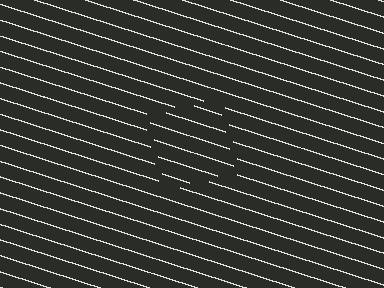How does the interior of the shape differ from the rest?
The interior of the shape contains the same grating, shifted by half a period — the contour is defined by the phase discontinuity where line-ends from the inner and outer gratings abut.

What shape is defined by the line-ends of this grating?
An illusory square. The interior of the shape contains the same grating, shifted by half a period — the contour is defined by the phase discontinuity where line-ends from the inner and outer gratings abut.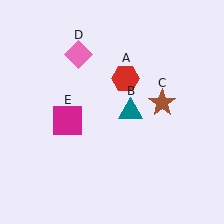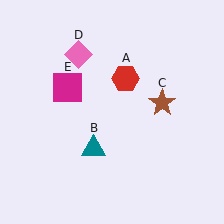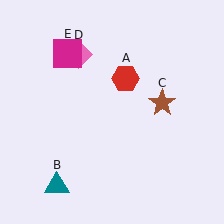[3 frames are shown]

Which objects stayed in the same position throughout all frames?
Red hexagon (object A) and brown star (object C) and pink diamond (object D) remained stationary.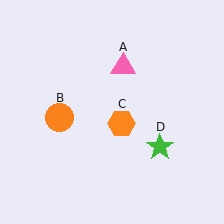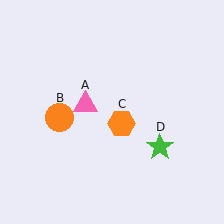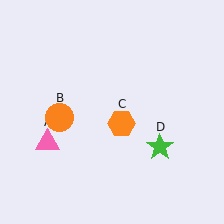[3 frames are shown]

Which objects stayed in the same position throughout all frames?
Orange circle (object B) and orange hexagon (object C) and green star (object D) remained stationary.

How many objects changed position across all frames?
1 object changed position: pink triangle (object A).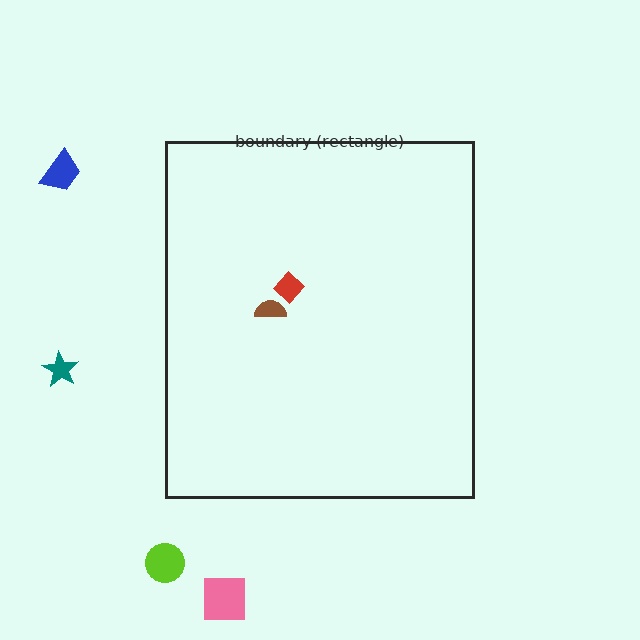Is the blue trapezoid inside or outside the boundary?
Outside.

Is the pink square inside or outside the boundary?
Outside.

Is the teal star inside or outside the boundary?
Outside.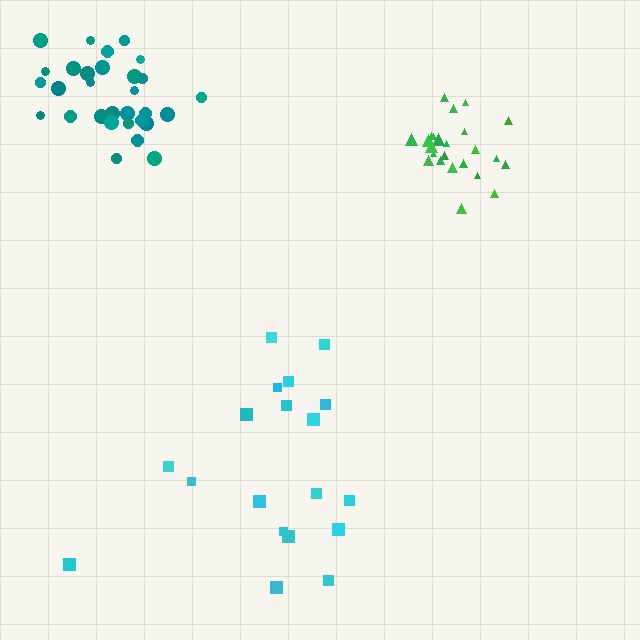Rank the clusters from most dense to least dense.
green, teal, cyan.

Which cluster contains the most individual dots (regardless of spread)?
Teal (30).